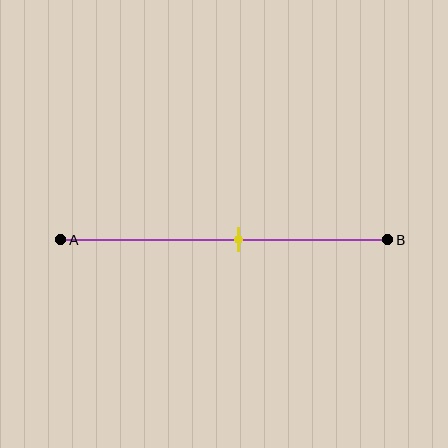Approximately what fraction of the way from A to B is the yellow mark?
The yellow mark is approximately 55% of the way from A to B.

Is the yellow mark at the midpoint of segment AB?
No, the mark is at about 55% from A, not at the 50% midpoint.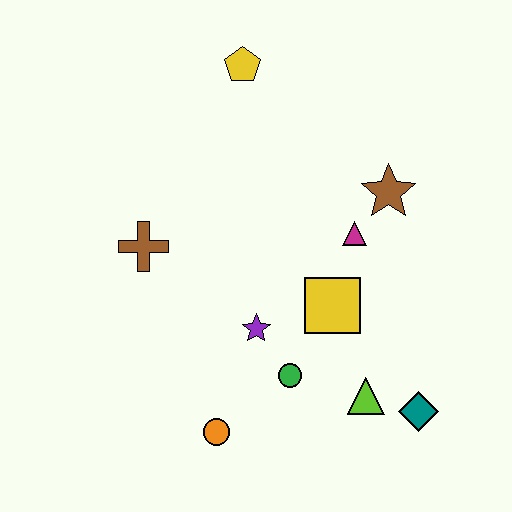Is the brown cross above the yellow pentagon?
No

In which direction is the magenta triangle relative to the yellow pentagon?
The magenta triangle is below the yellow pentagon.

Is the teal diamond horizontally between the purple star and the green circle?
No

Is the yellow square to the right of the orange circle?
Yes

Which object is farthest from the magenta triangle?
The orange circle is farthest from the magenta triangle.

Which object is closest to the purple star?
The green circle is closest to the purple star.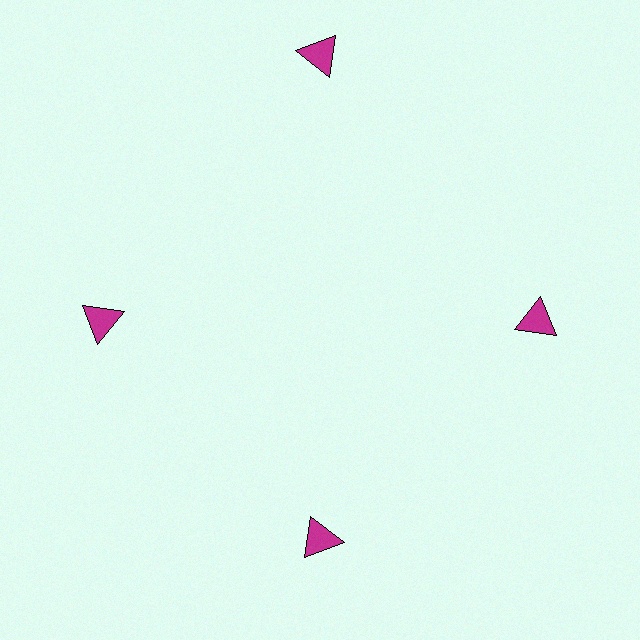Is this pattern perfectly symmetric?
No. The 4 magenta triangles are arranged in a ring, but one element near the 12 o'clock position is pushed outward from the center, breaking the 4-fold rotational symmetry.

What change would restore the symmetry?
The symmetry would be restored by moving it inward, back onto the ring so that all 4 triangles sit at equal angles and equal distance from the center.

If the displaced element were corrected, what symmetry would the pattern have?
It would have 4-fold rotational symmetry — the pattern would map onto itself every 90 degrees.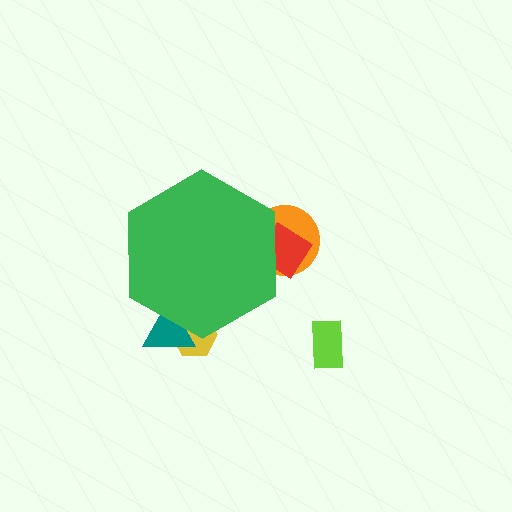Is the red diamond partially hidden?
Yes, the red diamond is partially hidden behind the green hexagon.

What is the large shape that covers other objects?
A green hexagon.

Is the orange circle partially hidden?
Yes, the orange circle is partially hidden behind the green hexagon.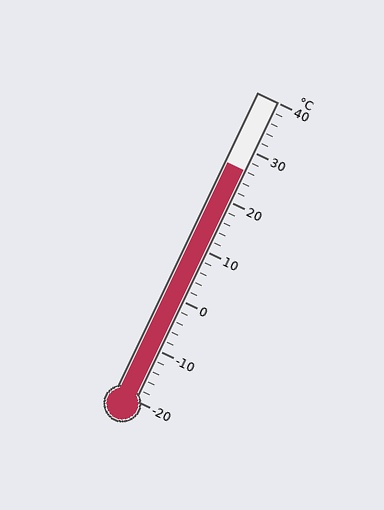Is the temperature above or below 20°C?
The temperature is above 20°C.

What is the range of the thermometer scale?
The thermometer scale ranges from -20°C to 40°C.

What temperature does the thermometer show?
The thermometer shows approximately 26°C.